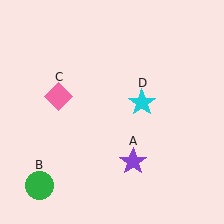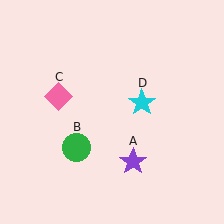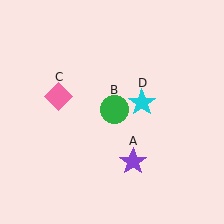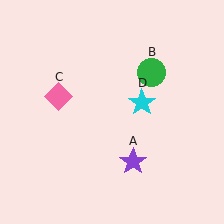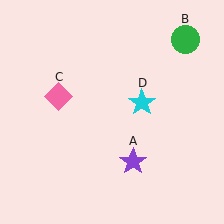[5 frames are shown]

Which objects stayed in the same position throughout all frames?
Purple star (object A) and pink diamond (object C) and cyan star (object D) remained stationary.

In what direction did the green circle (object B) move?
The green circle (object B) moved up and to the right.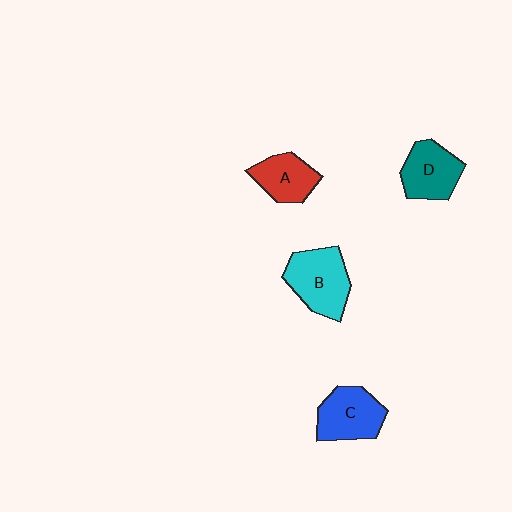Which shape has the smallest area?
Shape A (red).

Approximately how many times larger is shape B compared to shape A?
Approximately 1.4 times.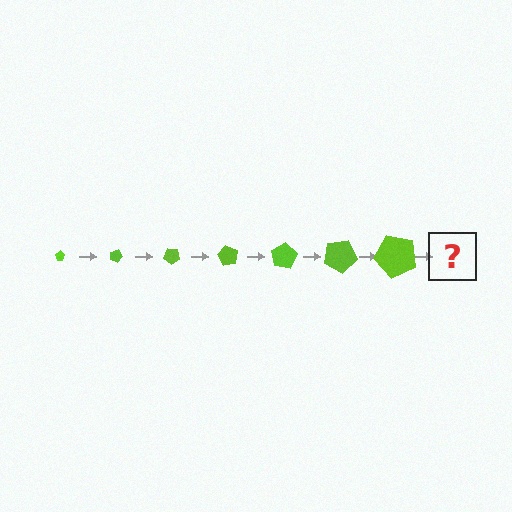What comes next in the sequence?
The next element should be a pentagon, larger than the previous one and rotated 140 degrees from the start.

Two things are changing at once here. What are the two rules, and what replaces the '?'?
The two rules are that the pentagon grows larger each step and it rotates 20 degrees each step. The '?' should be a pentagon, larger than the previous one and rotated 140 degrees from the start.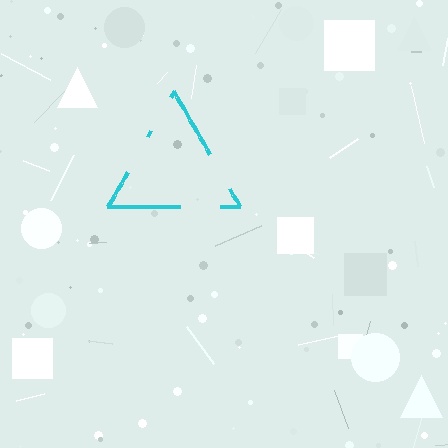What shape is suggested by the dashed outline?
The dashed outline suggests a triangle.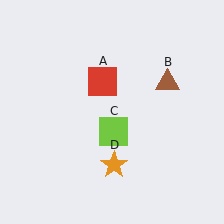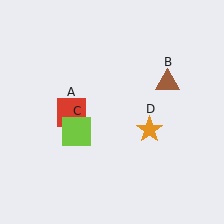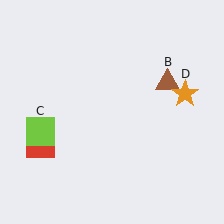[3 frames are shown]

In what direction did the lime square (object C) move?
The lime square (object C) moved left.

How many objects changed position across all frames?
3 objects changed position: red square (object A), lime square (object C), orange star (object D).